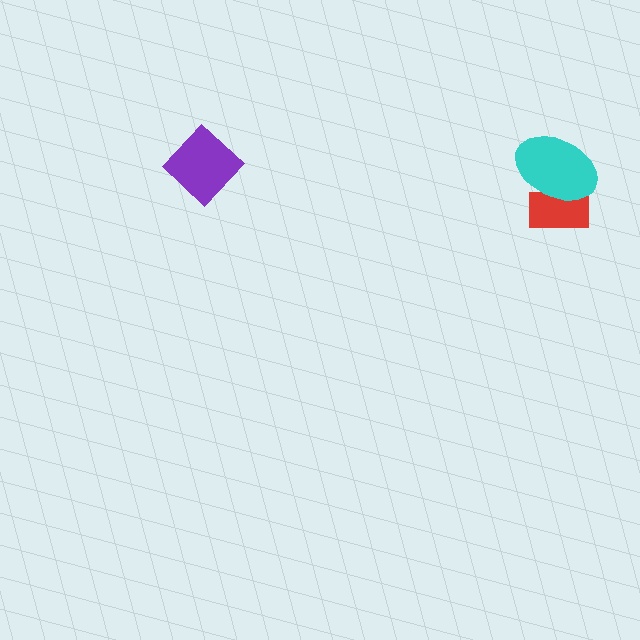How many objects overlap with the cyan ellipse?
1 object overlaps with the cyan ellipse.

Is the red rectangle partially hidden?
Yes, it is partially covered by another shape.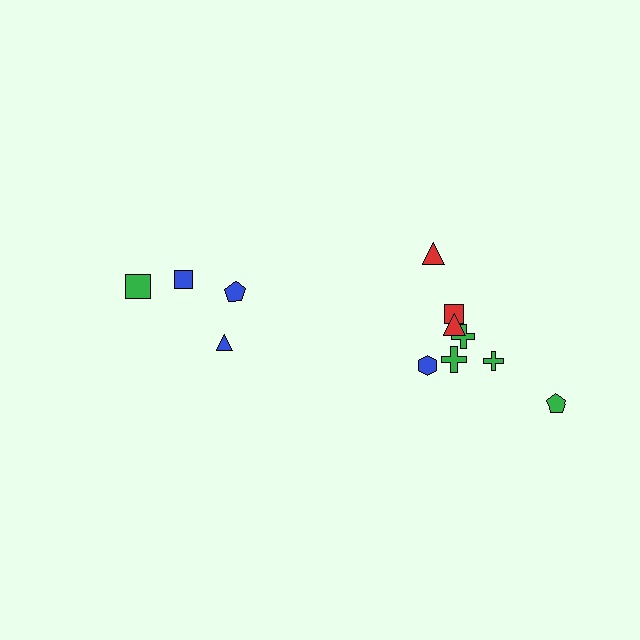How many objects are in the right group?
There are 8 objects.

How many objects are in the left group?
There are 4 objects.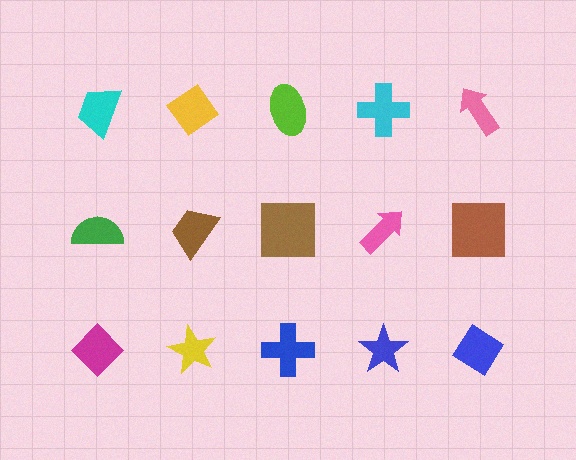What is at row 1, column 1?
A cyan trapezoid.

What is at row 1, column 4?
A cyan cross.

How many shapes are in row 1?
5 shapes.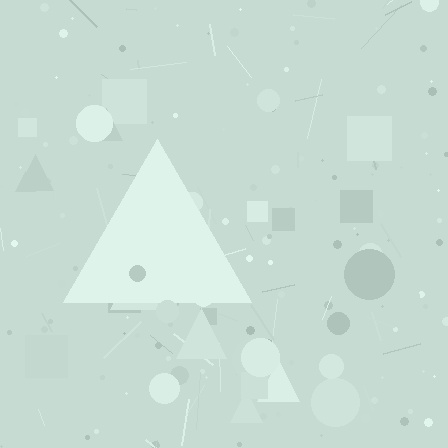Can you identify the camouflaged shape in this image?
The camouflaged shape is a triangle.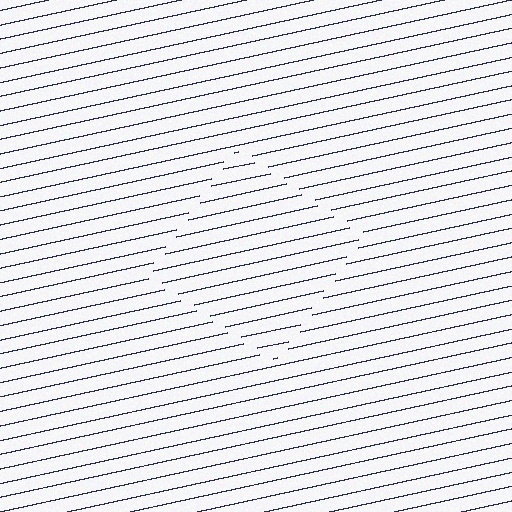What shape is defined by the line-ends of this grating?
An illusory square. The interior of the shape contains the same grating, shifted by half a period — the contour is defined by the phase discontinuity where line-ends from the inner and outer gratings abut.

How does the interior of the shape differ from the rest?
The interior of the shape contains the same grating, shifted by half a period — the contour is defined by the phase discontinuity where line-ends from the inner and outer gratings abut.